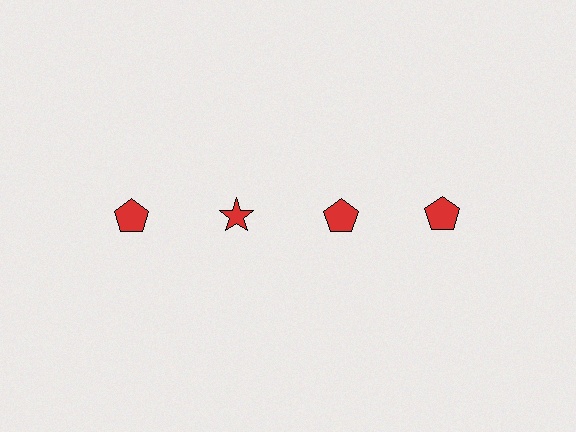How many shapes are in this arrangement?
There are 4 shapes arranged in a grid pattern.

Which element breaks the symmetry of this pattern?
The red star in the top row, second from left column breaks the symmetry. All other shapes are red pentagons.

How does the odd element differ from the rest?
It has a different shape: star instead of pentagon.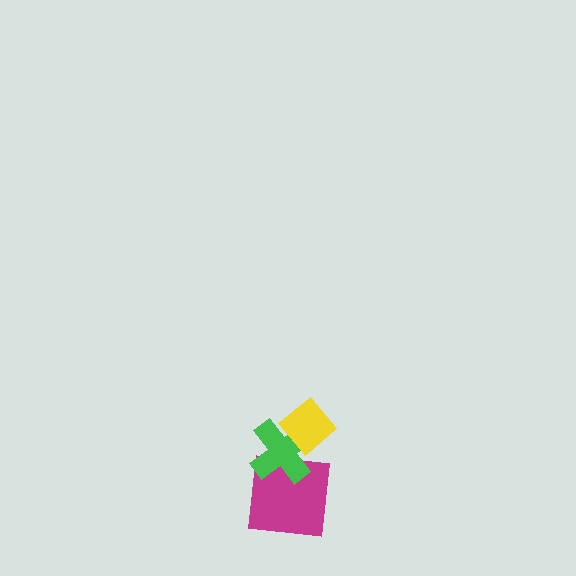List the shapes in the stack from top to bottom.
From top to bottom: the yellow diamond, the green cross, the magenta square.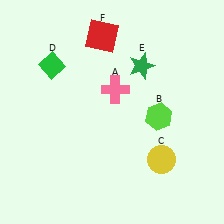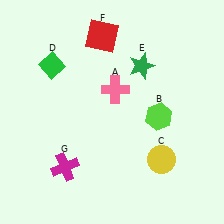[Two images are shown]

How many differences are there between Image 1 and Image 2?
There is 1 difference between the two images.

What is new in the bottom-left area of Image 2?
A magenta cross (G) was added in the bottom-left area of Image 2.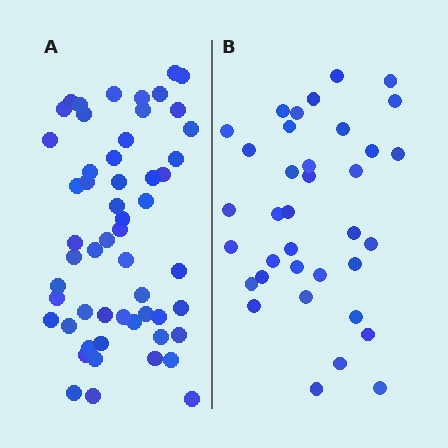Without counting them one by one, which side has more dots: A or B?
Region A (the left region) has more dots.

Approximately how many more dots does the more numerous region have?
Region A has approximately 20 more dots than region B.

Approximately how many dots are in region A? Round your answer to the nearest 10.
About 60 dots. (The exact count is 55, which rounds to 60.)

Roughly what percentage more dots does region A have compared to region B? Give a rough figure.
About 55% more.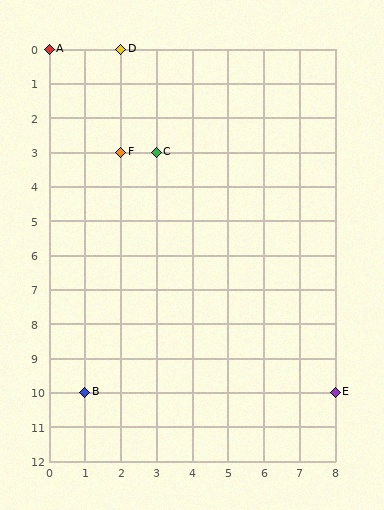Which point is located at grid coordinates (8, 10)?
Point E is at (8, 10).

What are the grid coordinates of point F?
Point F is at grid coordinates (2, 3).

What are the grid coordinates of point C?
Point C is at grid coordinates (3, 3).